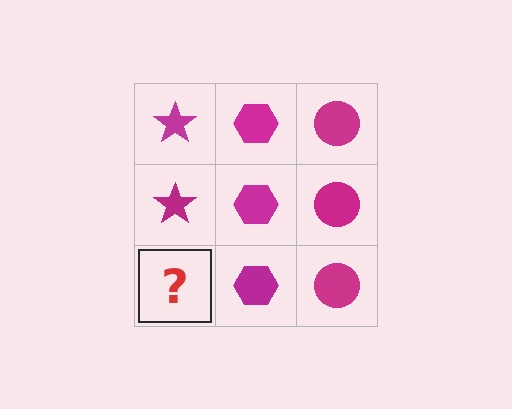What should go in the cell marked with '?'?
The missing cell should contain a magenta star.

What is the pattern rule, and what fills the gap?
The rule is that each column has a consistent shape. The gap should be filled with a magenta star.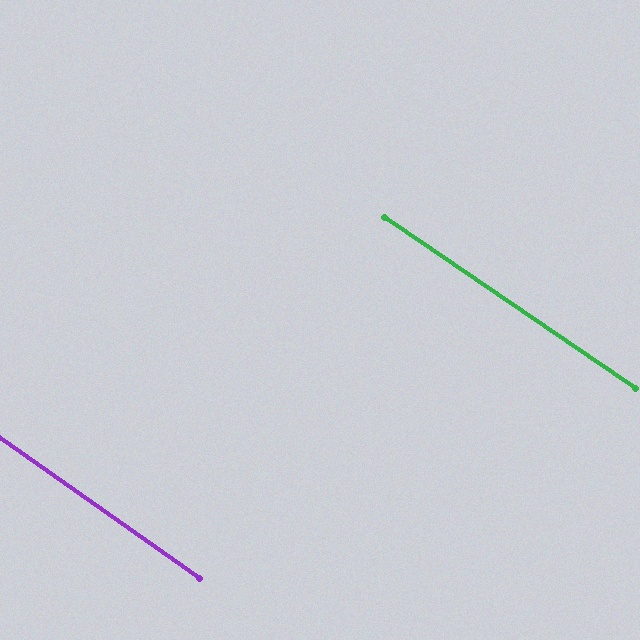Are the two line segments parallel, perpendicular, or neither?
Parallel — their directions differ by only 0.7°.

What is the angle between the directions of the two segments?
Approximately 1 degree.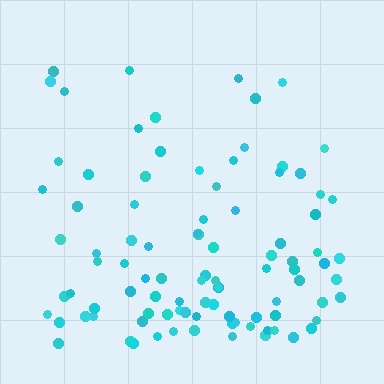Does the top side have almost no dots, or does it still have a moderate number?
Still a moderate number, just noticeably fewer than the bottom.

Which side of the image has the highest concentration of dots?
The bottom.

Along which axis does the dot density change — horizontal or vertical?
Vertical.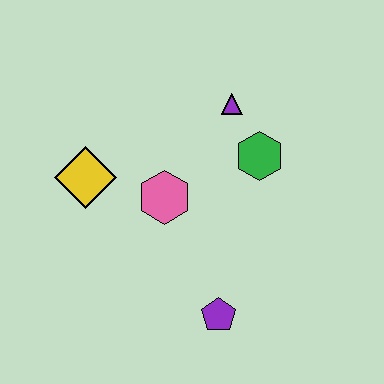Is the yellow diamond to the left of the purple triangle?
Yes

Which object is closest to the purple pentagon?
The pink hexagon is closest to the purple pentagon.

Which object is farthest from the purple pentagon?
The purple triangle is farthest from the purple pentagon.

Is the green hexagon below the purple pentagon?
No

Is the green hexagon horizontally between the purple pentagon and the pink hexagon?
No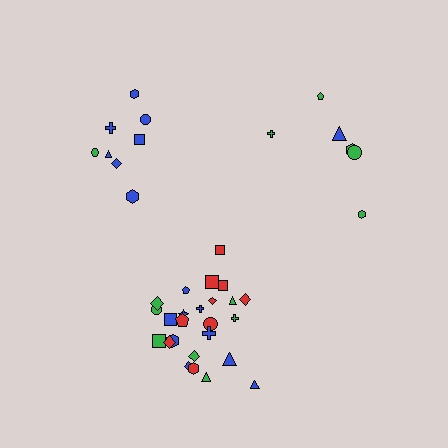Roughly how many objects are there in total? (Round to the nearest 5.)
Roughly 40 objects in total.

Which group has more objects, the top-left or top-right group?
The top-left group.